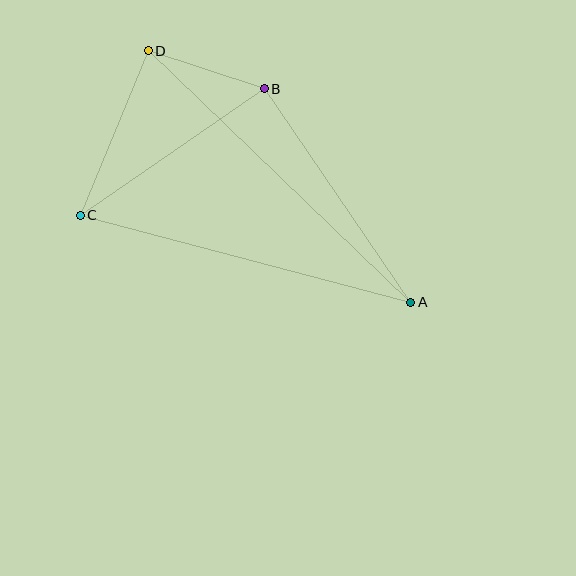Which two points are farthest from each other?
Points A and D are farthest from each other.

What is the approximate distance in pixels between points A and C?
The distance between A and C is approximately 342 pixels.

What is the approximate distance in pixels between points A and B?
The distance between A and B is approximately 259 pixels.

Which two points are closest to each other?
Points B and D are closest to each other.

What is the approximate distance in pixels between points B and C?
The distance between B and C is approximately 223 pixels.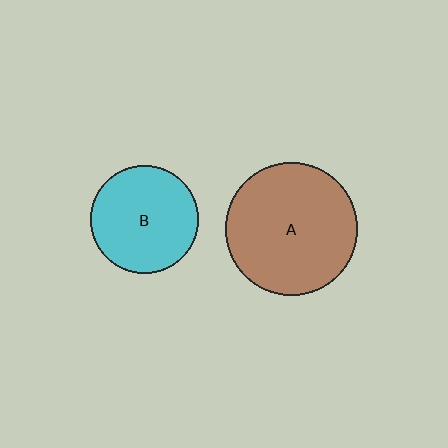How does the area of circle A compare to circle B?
Approximately 1.5 times.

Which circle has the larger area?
Circle A (brown).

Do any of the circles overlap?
No, none of the circles overlap.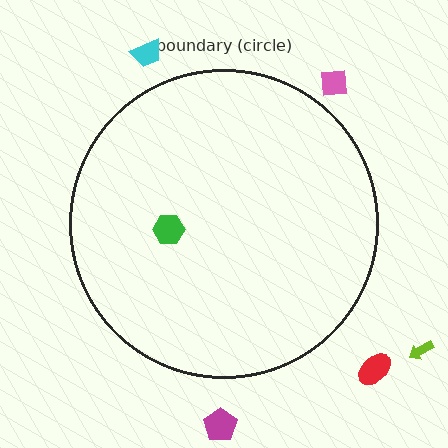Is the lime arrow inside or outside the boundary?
Outside.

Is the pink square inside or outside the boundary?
Outside.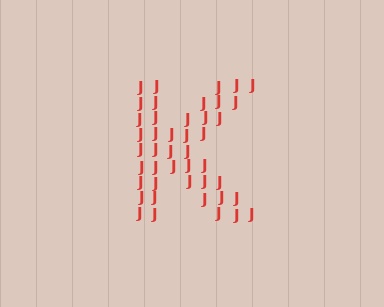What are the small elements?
The small elements are letter J's.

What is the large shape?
The large shape is the letter K.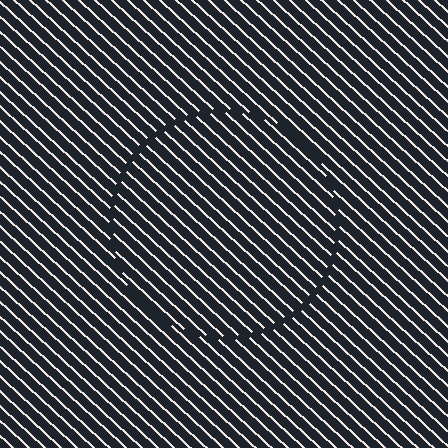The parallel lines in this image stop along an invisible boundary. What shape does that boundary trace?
An illusory circle. The interior of the shape contains the same grating, shifted by half a period — the contour is defined by the phase discontinuity where line-ends from the inner and outer gratings abut.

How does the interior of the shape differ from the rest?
The interior of the shape contains the same grating, shifted by half a period — the contour is defined by the phase discontinuity where line-ends from the inner and outer gratings abut.